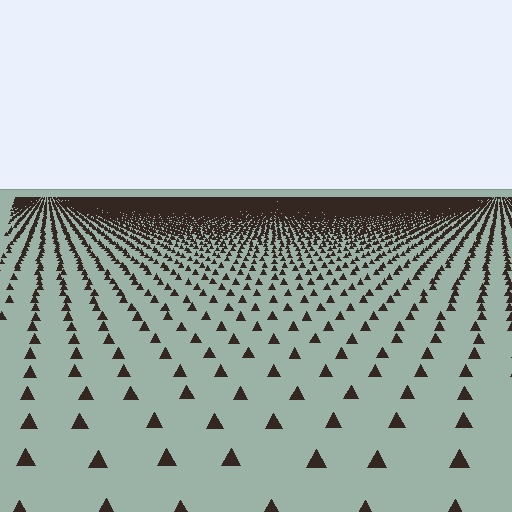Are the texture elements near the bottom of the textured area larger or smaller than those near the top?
Larger. Near the bottom, elements are closer to the viewer and appear at a bigger on-screen size.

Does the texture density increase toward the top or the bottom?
Density increases toward the top.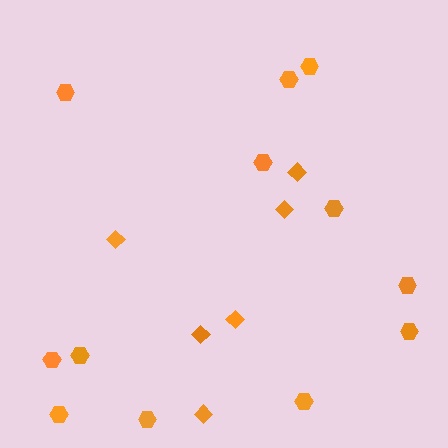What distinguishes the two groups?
There are 2 groups: one group of diamonds (6) and one group of hexagons (12).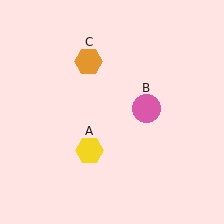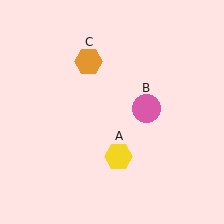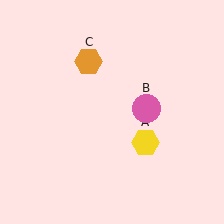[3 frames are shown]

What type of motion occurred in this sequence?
The yellow hexagon (object A) rotated counterclockwise around the center of the scene.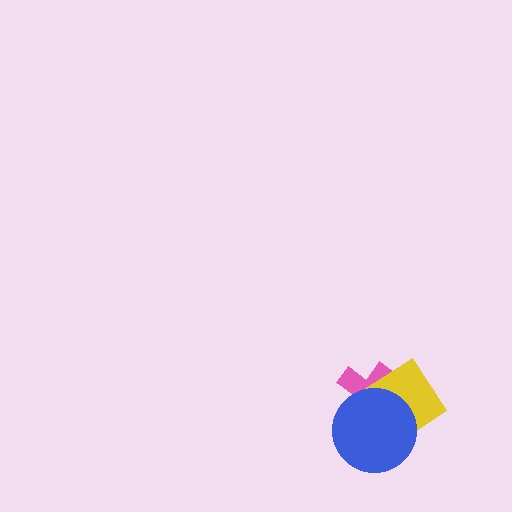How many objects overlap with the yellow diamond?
2 objects overlap with the yellow diamond.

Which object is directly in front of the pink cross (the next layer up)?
The yellow diamond is directly in front of the pink cross.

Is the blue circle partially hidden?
No, no other shape covers it.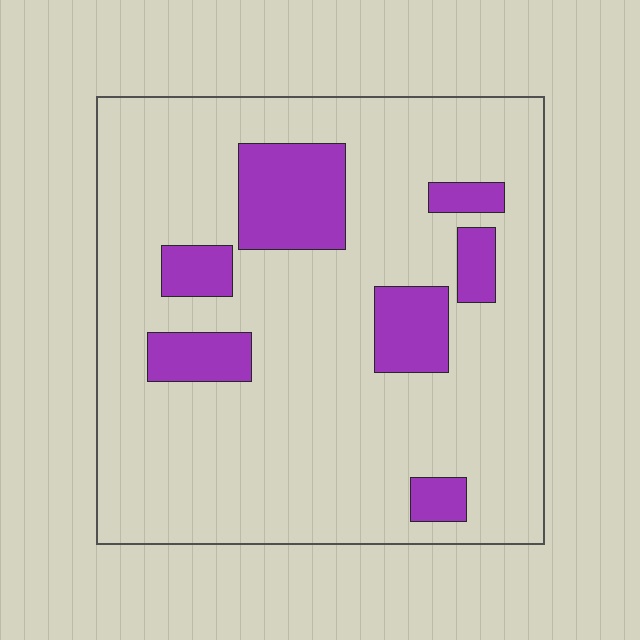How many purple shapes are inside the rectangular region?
7.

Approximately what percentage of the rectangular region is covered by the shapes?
Approximately 15%.